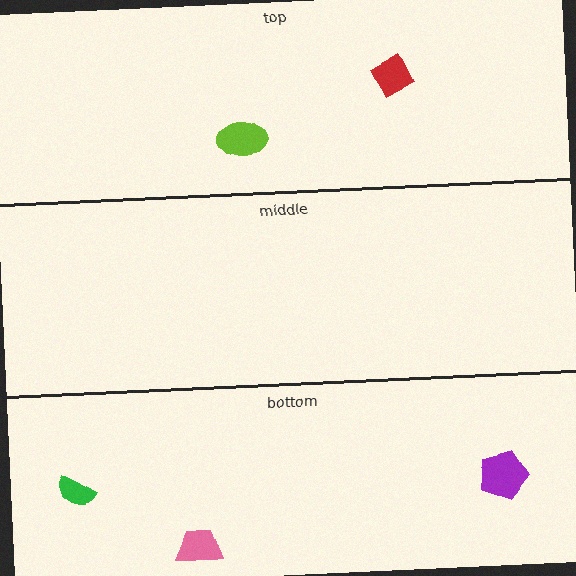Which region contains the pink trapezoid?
The bottom region.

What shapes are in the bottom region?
The pink trapezoid, the green semicircle, the purple pentagon.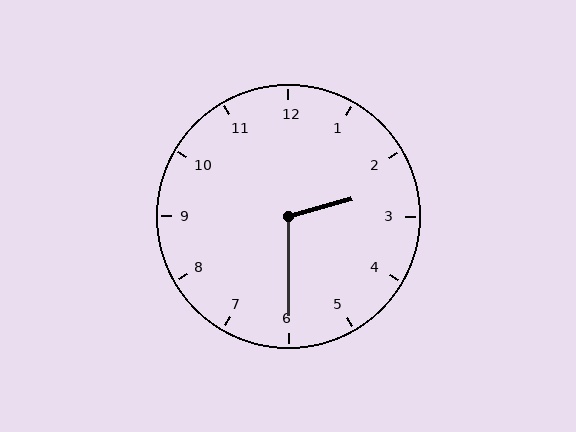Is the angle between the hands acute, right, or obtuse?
It is obtuse.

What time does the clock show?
2:30.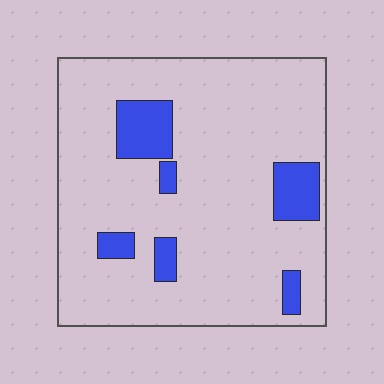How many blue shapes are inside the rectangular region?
6.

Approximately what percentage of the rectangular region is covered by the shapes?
Approximately 15%.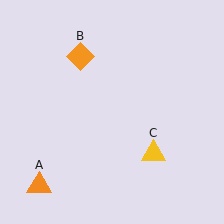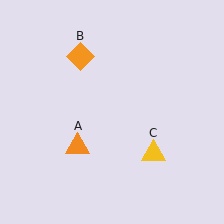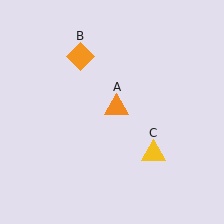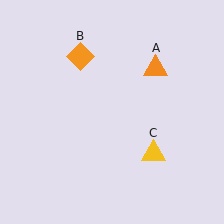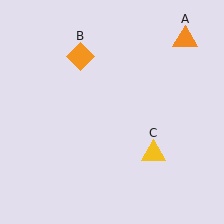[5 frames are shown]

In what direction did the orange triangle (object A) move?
The orange triangle (object A) moved up and to the right.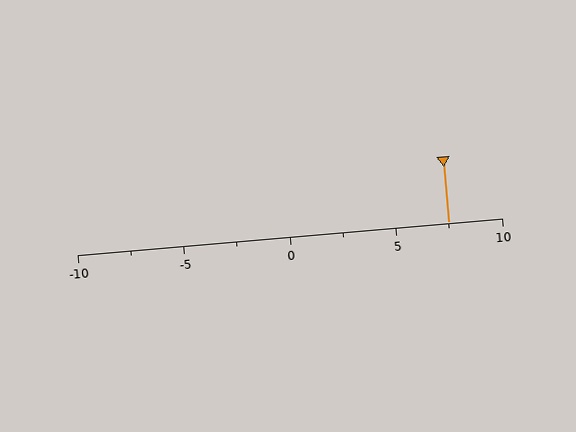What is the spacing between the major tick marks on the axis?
The major ticks are spaced 5 apart.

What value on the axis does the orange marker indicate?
The marker indicates approximately 7.5.